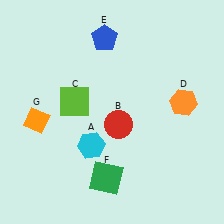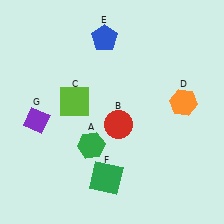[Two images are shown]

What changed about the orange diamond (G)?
In Image 1, G is orange. In Image 2, it changed to purple.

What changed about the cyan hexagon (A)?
In Image 1, A is cyan. In Image 2, it changed to green.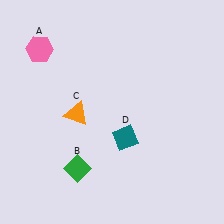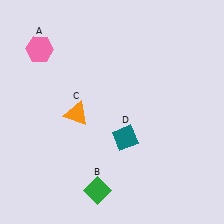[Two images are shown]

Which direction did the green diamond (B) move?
The green diamond (B) moved down.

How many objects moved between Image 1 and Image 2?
1 object moved between the two images.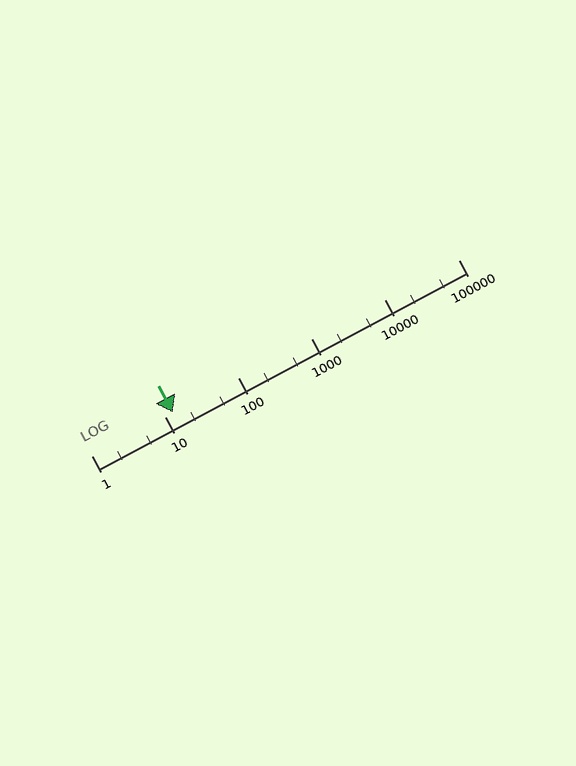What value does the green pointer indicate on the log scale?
The pointer indicates approximately 13.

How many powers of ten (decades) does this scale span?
The scale spans 5 decades, from 1 to 100000.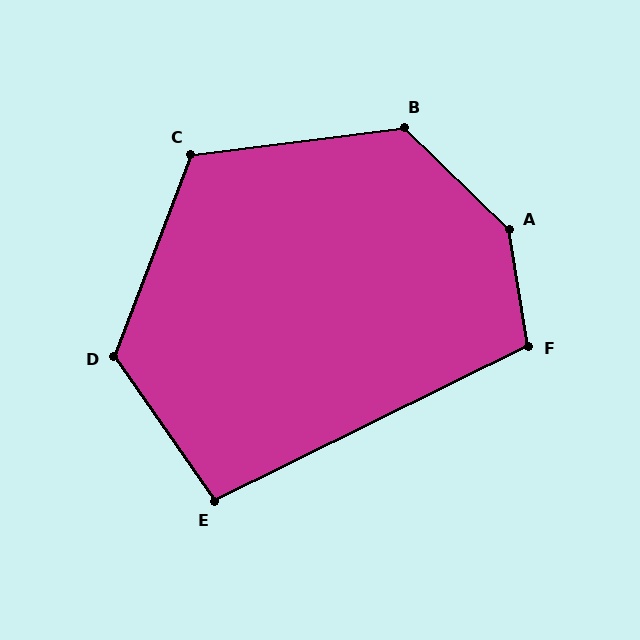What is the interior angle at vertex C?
Approximately 118 degrees (obtuse).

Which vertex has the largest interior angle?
A, at approximately 143 degrees.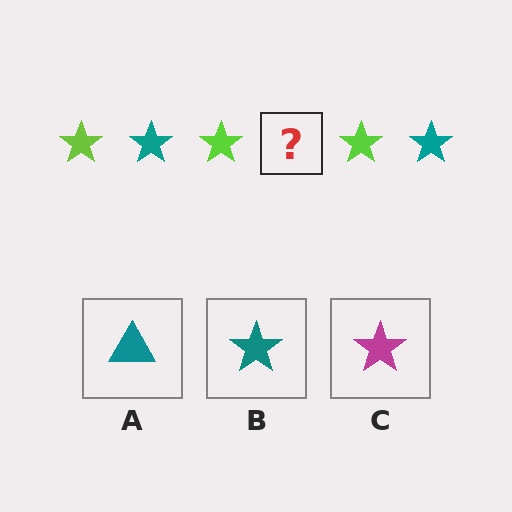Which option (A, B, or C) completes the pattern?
B.